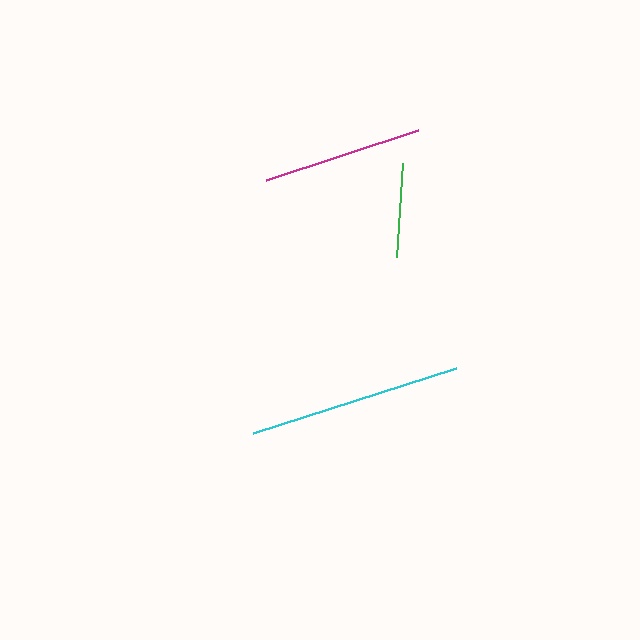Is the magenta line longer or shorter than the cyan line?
The cyan line is longer than the magenta line.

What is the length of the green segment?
The green segment is approximately 95 pixels long.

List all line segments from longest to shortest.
From longest to shortest: cyan, magenta, green.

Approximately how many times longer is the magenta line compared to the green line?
The magenta line is approximately 1.7 times the length of the green line.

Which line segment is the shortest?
The green line is the shortest at approximately 95 pixels.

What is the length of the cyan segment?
The cyan segment is approximately 213 pixels long.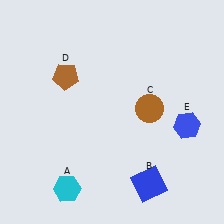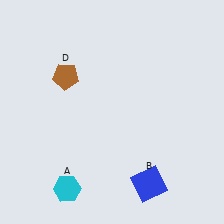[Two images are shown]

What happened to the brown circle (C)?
The brown circle (C) was removed in Image 2. It was in the top-right area of Image 1.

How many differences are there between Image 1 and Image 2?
There are 2 differences between the two images.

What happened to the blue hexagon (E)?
The blue hexagon (E) was removed in Image 2. It was in the bottom-right area of Image 1.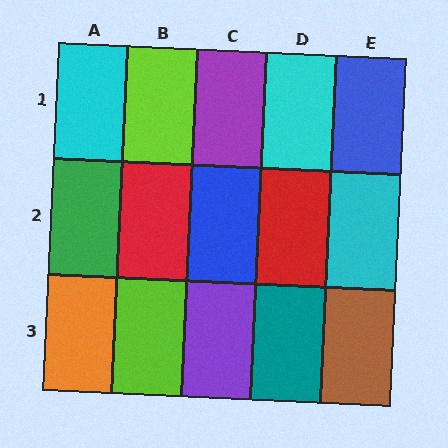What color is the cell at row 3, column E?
Brown.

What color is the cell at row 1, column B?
Lime.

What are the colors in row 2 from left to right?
Green, red, blue, red, cyan.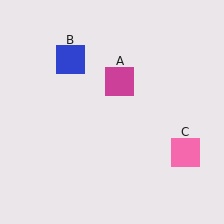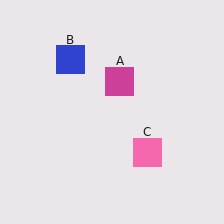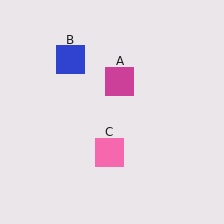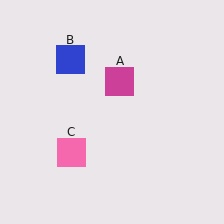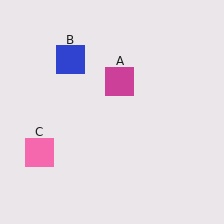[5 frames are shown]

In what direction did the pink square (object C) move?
The pink square (object C) moved left.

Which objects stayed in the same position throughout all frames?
Magenta square (object A) and blue square (object B) remained stationary.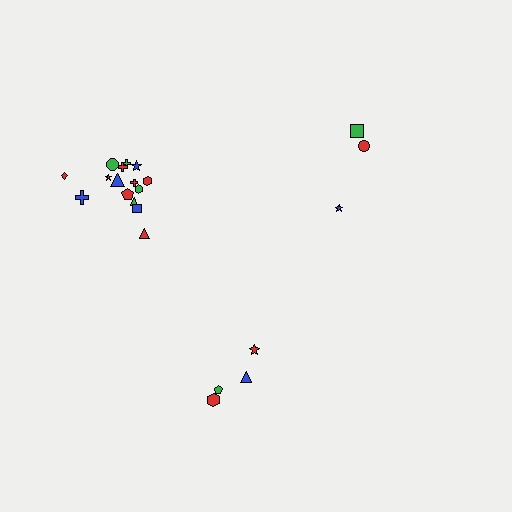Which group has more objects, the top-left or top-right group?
The top-left group.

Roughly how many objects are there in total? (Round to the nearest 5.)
Roughly 20 objects in total.